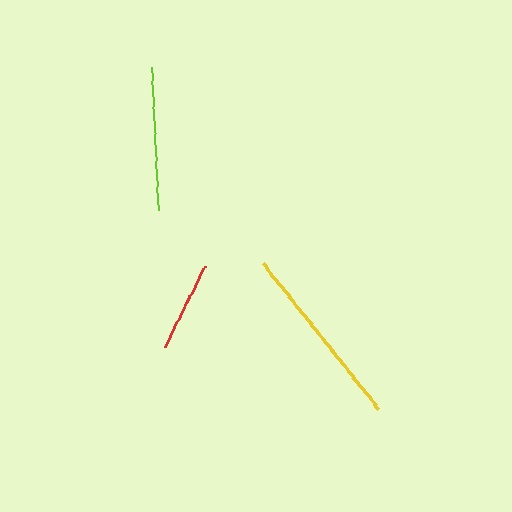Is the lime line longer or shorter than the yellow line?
The yellow line is longer than the lime line.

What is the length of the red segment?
The red segment is approximately 90 pixels long.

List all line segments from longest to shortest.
From longest to shortest: yellow, lime, red.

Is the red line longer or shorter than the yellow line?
The yellow line is longer than the red line.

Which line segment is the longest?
The yellow line is the longest at approximately 186 pixels.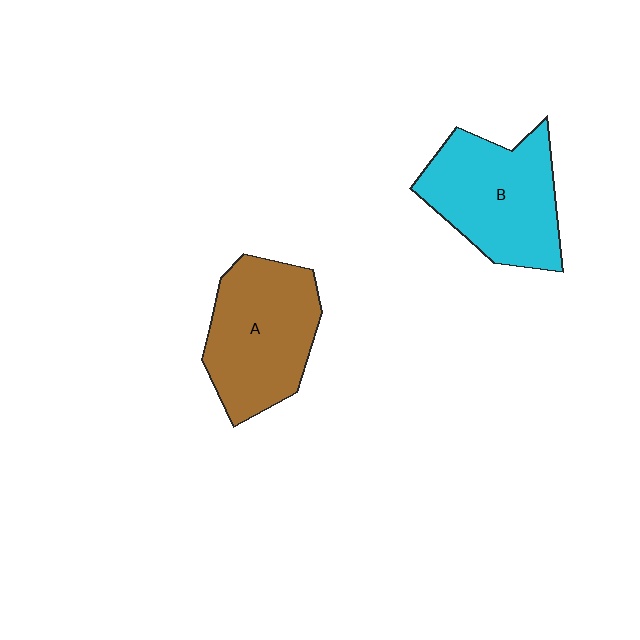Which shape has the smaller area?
Shape A (brown).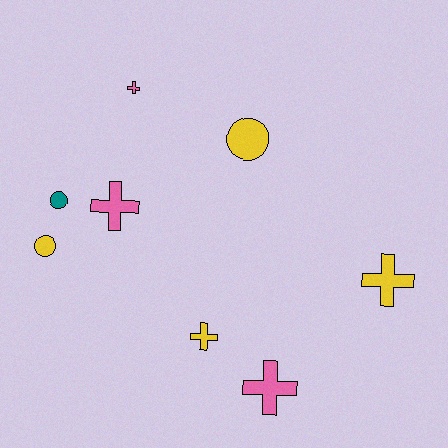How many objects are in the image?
There are 8 objects.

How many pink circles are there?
There are no pink circles.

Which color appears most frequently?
Yellow, with 4 objects.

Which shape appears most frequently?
Cross, with 5 objects.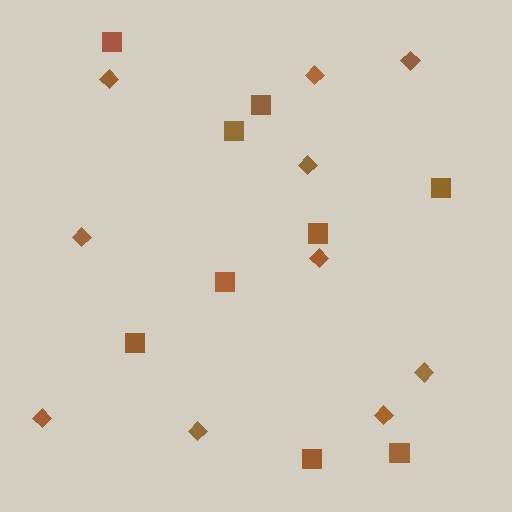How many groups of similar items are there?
There are 2 groups: one group of diamonds (10) and one group of squares (9).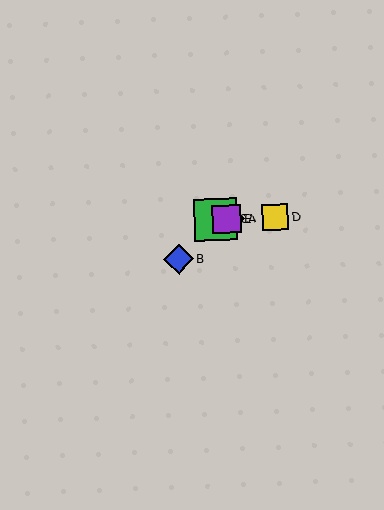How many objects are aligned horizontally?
4 objects (A, C, D, E) are aligned horizontally.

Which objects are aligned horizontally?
Objects A, C, D, E are aligned horizontally.